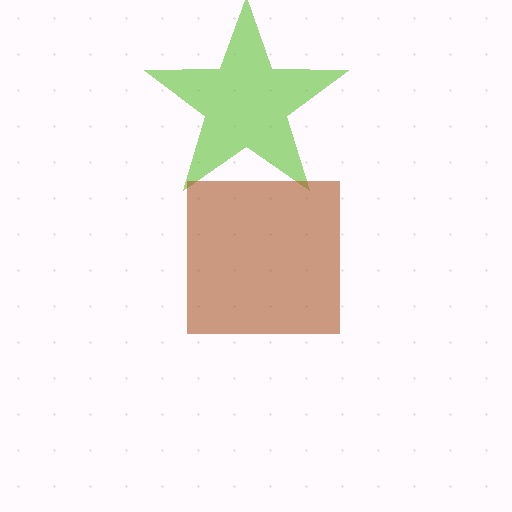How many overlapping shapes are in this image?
There are 2 overlapping shapes in the image.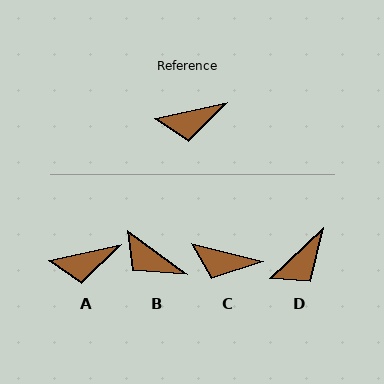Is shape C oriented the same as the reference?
No, it is off by about 26 degrees.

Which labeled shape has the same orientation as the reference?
A.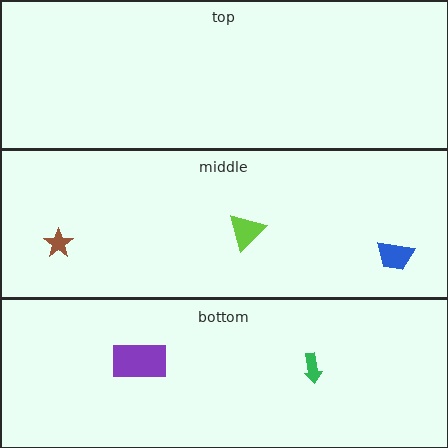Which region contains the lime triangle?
The middle region.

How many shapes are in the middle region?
3.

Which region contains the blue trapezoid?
The middle region.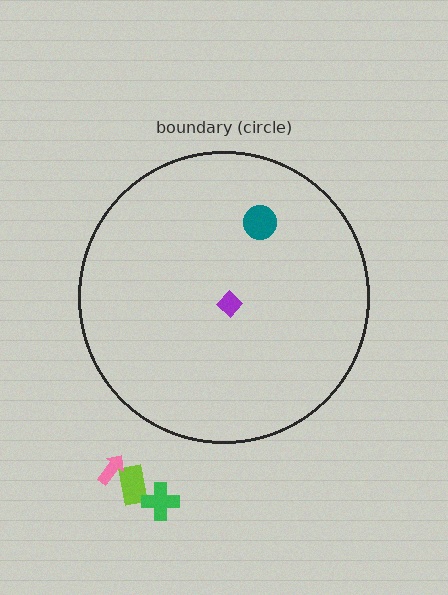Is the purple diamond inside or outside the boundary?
Inside.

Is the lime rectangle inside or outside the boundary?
Outside.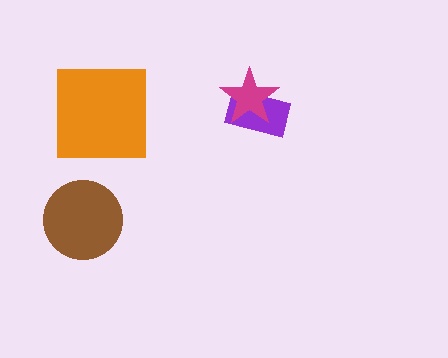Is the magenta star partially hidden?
No, no other shape covers it.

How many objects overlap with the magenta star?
1 object overlaps with the magenta star.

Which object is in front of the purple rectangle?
The magenta star is in front of the purple rectangle.